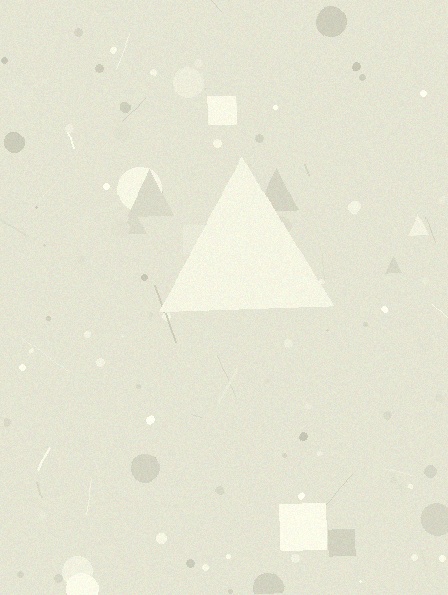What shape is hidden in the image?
A triangle is hidden in the image.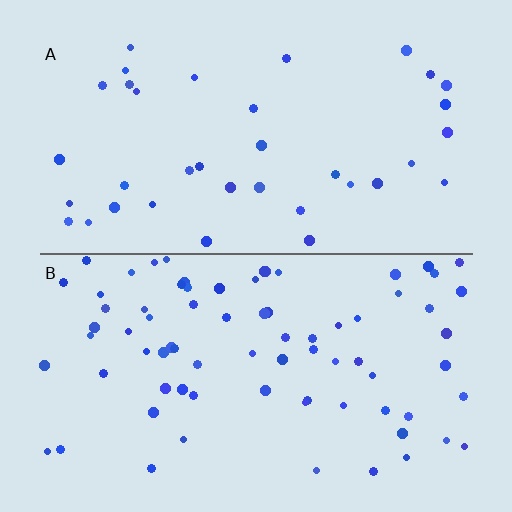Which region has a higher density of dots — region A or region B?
B (the bottom).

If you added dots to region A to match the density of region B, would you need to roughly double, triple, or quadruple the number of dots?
Approximately double.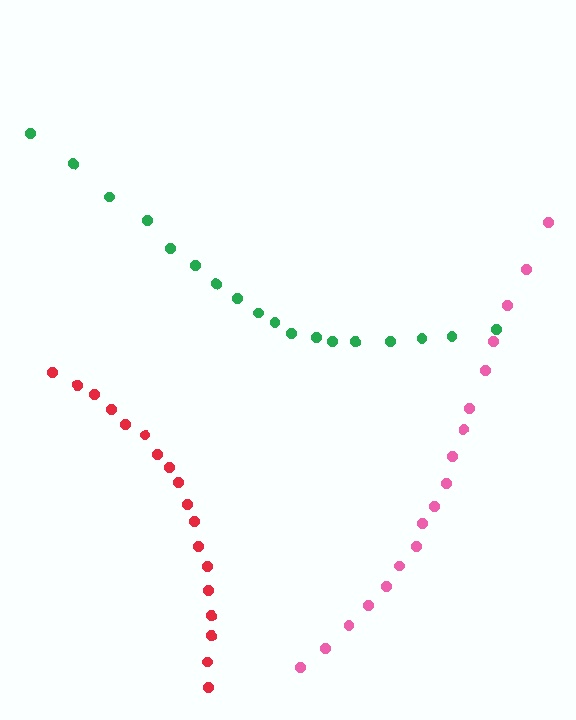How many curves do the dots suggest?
There are 3 distinct paths.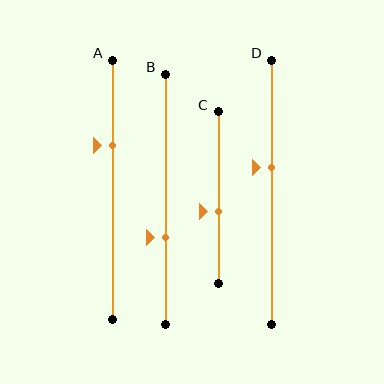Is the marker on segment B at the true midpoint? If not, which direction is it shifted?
No, the marker on segment B is shifted downward by about 15% of the segment length.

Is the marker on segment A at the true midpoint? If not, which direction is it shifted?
No, the marker on segment A is shifted upward by about 17% of the segment length.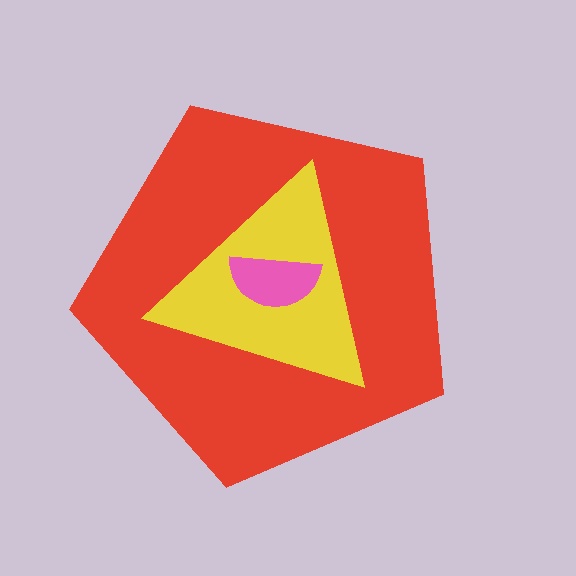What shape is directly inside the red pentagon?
The yellow triangle.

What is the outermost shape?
The red pentagon.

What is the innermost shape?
The pink semicircle.